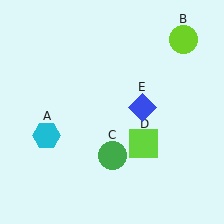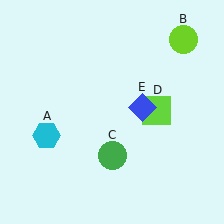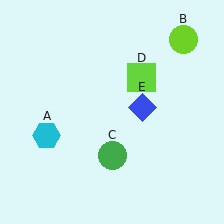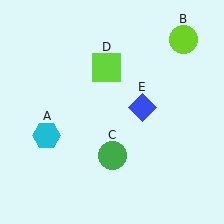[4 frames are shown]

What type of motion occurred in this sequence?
The lime square (object D) rotated counterclockwise around the center of the scene.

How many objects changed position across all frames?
1 object changed position: lime square (object D).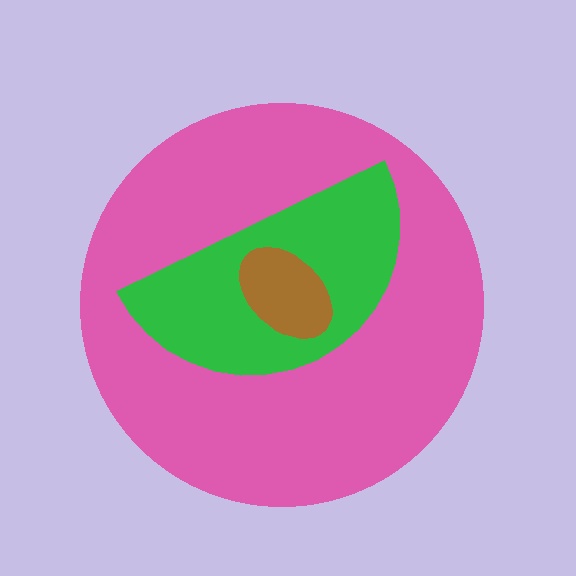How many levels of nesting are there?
3.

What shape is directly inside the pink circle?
The green semicircle.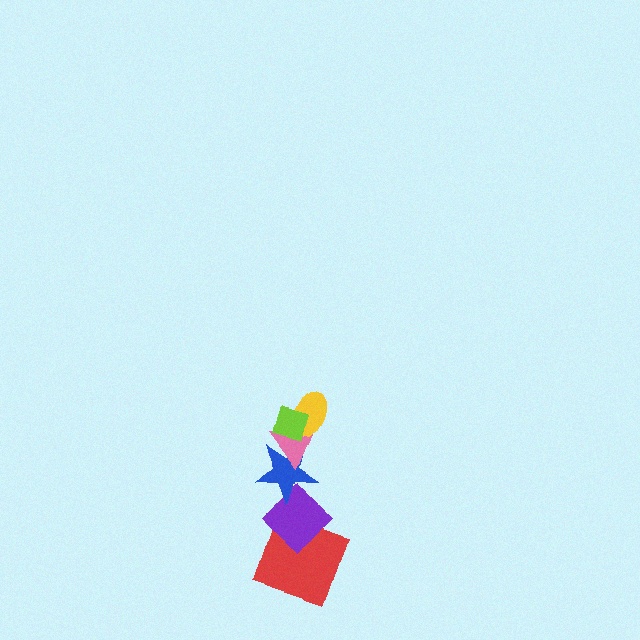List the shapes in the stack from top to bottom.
From top to bottom: the lime diamond, the yellow ellipse, the pink triangle, the blue star, the purple diamond, the red square.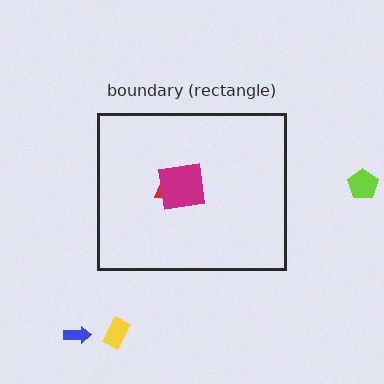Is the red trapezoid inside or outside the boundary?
Inside.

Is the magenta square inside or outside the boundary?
Inside.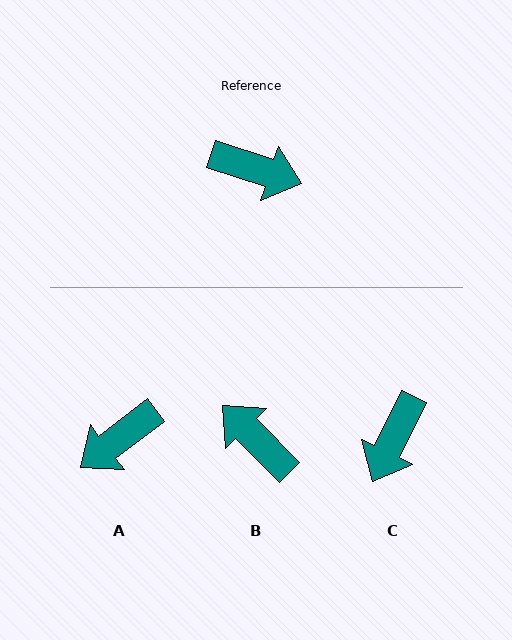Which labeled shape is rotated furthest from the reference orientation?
B, about 152 degrees away.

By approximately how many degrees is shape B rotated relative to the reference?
Approximately 152 degrees counter-clockwise.